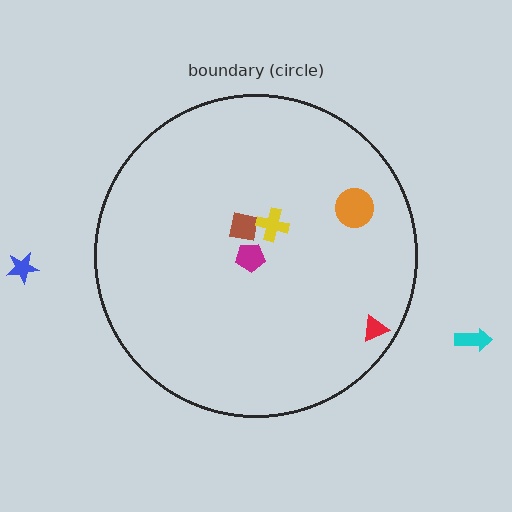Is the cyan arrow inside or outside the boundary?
Outside.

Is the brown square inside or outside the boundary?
Inside.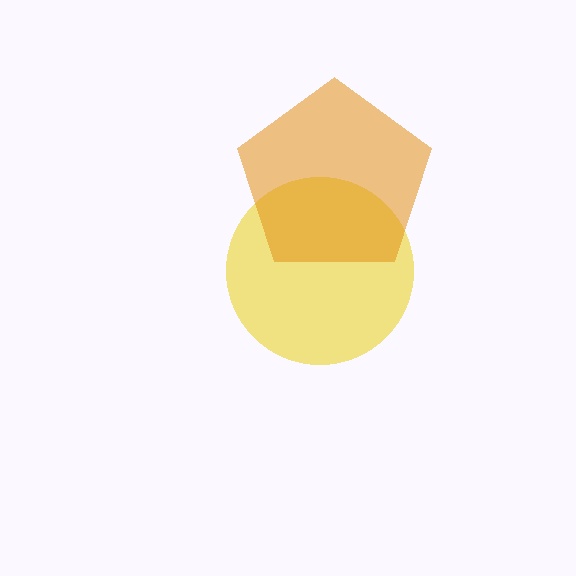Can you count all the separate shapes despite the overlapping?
Yes, there are 2 separate shapes.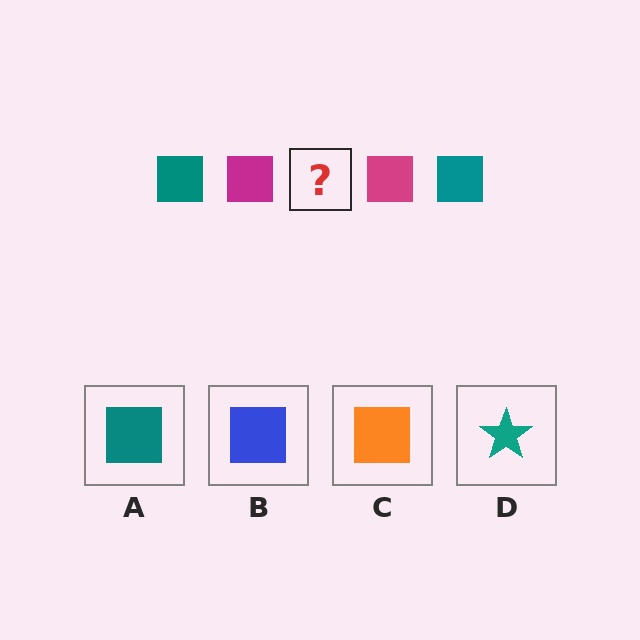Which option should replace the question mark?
Option A.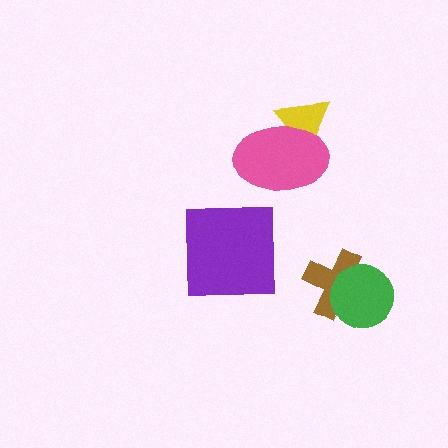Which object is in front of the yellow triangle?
The pink ellipse is in front of the yellow triangle.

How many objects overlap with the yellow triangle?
1 object overlaps with the yellow triangle.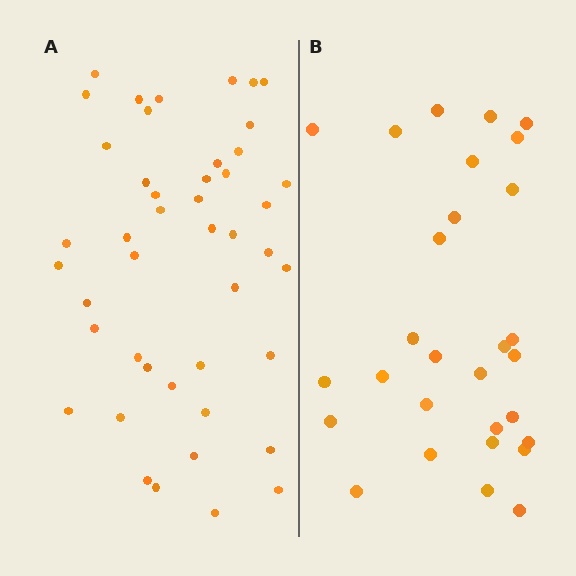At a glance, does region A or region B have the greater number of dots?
Region A (the left region) has more dots.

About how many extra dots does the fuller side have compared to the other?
Region A has approximately 15 more dots than region B.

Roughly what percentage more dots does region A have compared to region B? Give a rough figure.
About 55% more.